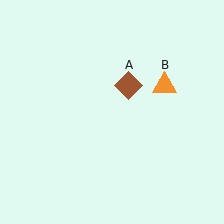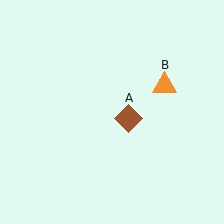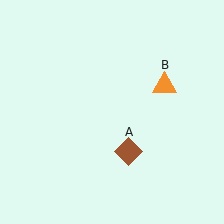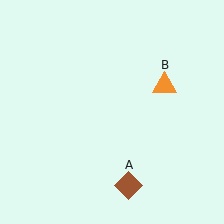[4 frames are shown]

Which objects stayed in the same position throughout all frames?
Orange triangle (object B) remained stationary.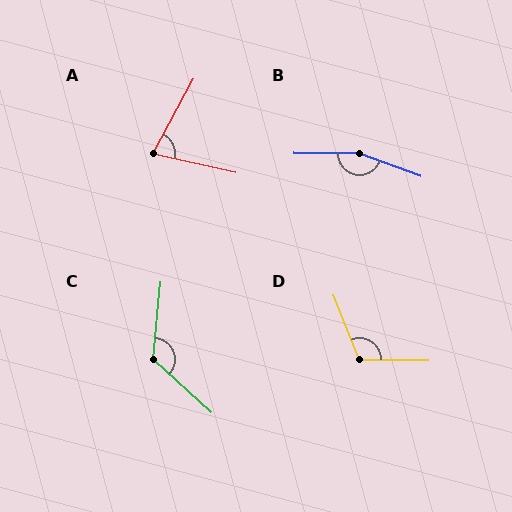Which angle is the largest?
B, at approximately 160 degrees.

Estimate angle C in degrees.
Approximately 127 degrees.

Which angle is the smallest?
A, at approximately 74 degrees.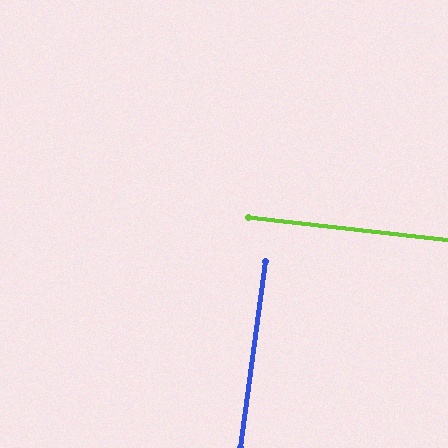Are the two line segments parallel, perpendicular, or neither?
Perpendicular — they meet at approximately 89°.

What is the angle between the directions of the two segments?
Approximately 89 degrees.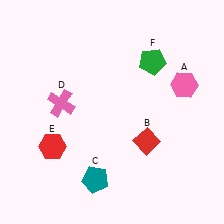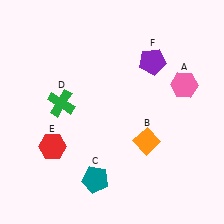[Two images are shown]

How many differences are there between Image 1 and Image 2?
There are 3 differences between the two images.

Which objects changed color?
B changed from red to orange. D changed from pink to green. F changed from green to purple.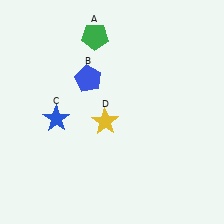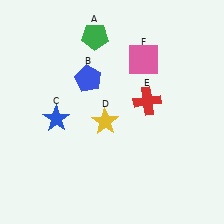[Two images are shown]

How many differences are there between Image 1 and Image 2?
There are 2 differences between the two images.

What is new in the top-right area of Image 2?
A red cross (E) was added in the top-right area of Image 2.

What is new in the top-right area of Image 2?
A pink square (F) was added in the top-right area of Image 2.